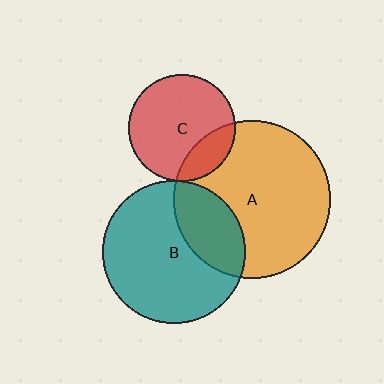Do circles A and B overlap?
Yes.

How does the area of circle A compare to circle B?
Approximately 1.2 times.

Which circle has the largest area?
Circle A (orange).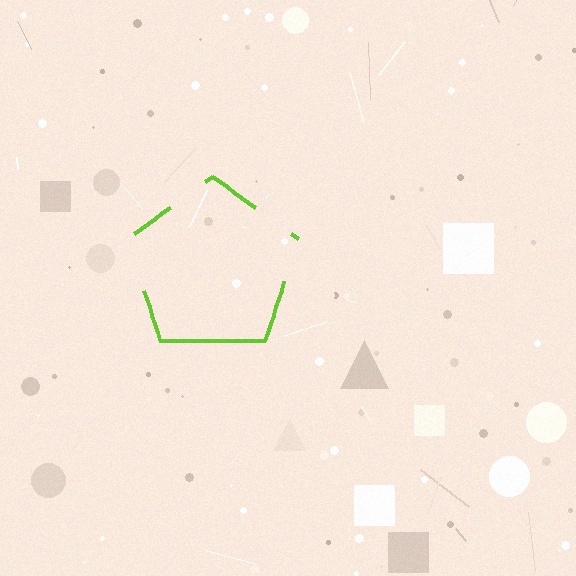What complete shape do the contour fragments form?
The contour fragments form a pentagon.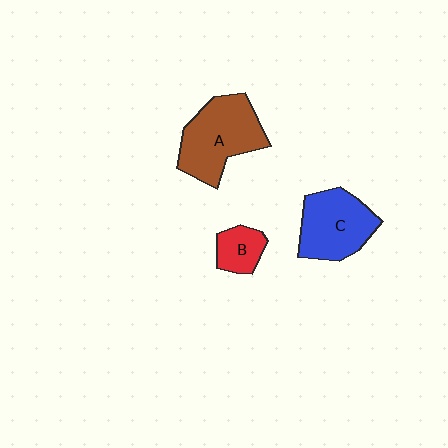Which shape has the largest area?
Shape A (brown).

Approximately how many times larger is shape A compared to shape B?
Approximately 2.7 times.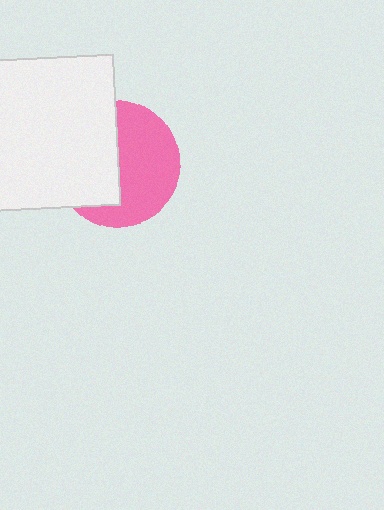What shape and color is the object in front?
The object in front is a white square.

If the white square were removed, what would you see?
You would see the complete pink circle.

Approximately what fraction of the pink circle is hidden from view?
Roughly 45% of the pink circle is hidden behind the white square.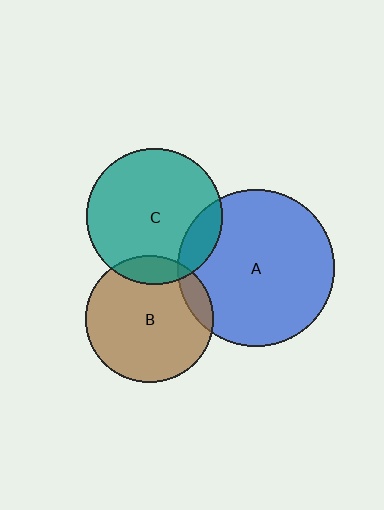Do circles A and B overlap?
Yes.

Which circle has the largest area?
Circle A (blue).